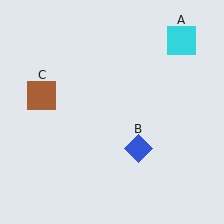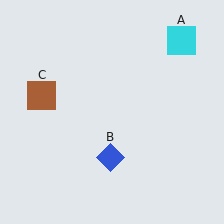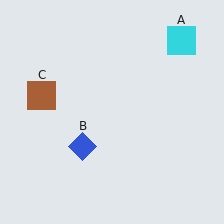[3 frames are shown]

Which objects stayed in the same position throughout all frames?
Cyan square (object A) and brown square (object C) remained stationary.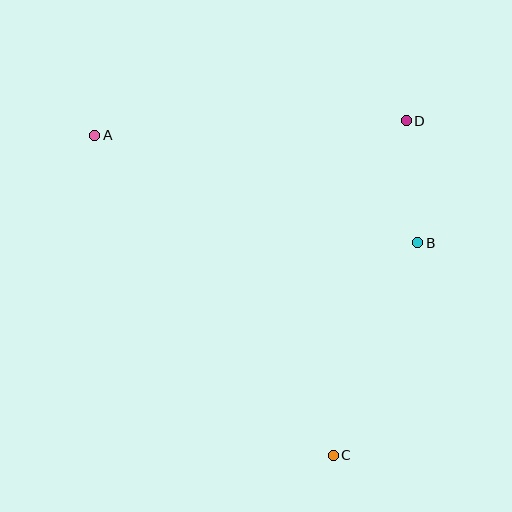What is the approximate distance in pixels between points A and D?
The distance between A and D is approximately 312 pixels.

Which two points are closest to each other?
Points B and D are closest to each other.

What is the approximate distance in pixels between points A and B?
The distance between A and B is approximately 341 pixels.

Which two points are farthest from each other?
Points A and C are farthest from each other.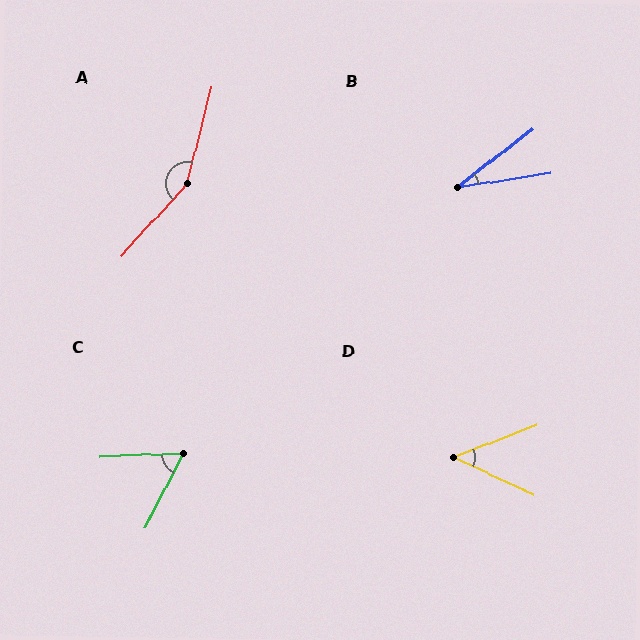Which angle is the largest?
A, at approximately 152 degrees.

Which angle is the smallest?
B, at approximately 29 degrees.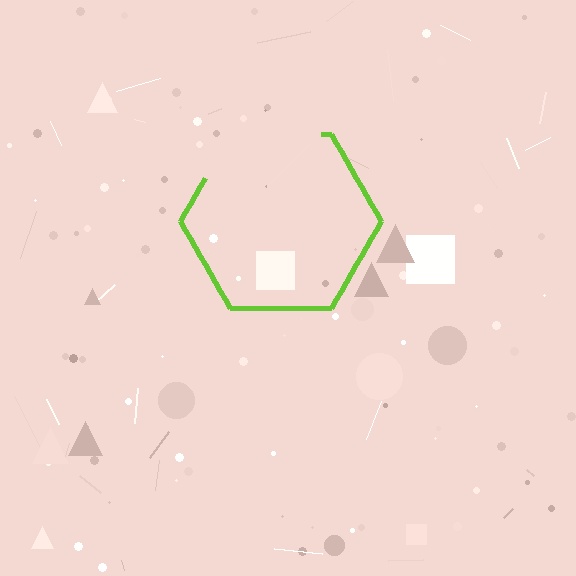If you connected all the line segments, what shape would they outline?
They would outline a hexagon.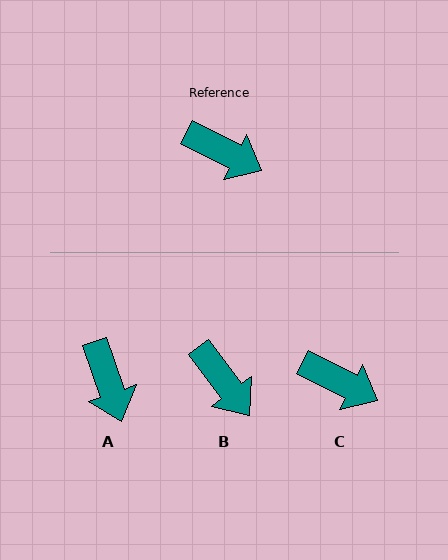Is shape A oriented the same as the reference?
No, it is off by about 44 degrees.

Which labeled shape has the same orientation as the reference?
C.